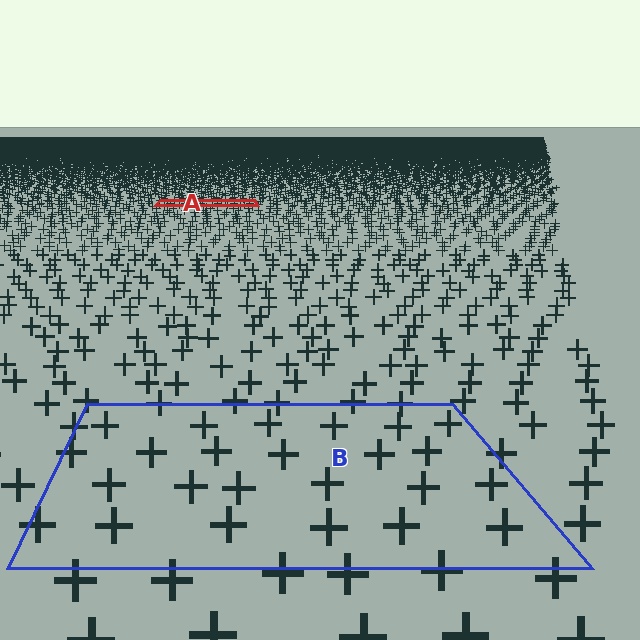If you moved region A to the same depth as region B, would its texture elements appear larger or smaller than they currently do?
They would appear larger. At a closer depth, the same texture elements are projected at a bigger on-screen size.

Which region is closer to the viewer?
Region B is closer. The texture elements there are larger and more spread out.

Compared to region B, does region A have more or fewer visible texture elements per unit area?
Region A has more texture elements per unit area — they are packed more densely because it is farther away.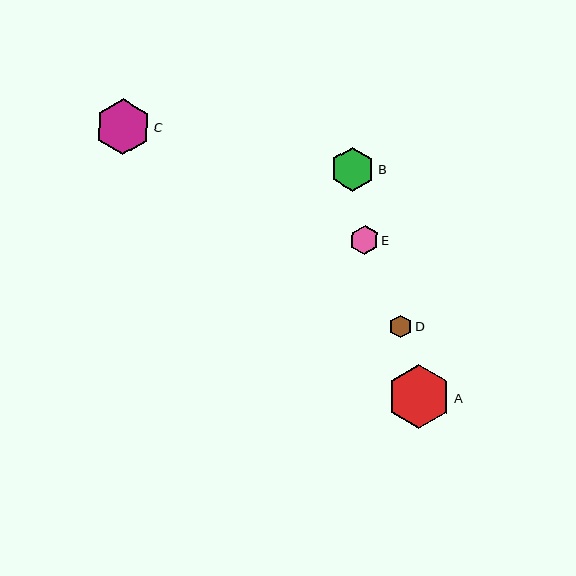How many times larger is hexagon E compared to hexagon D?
Hexagon E is approximately 1.2 times the size of hexagon D.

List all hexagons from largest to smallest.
From largest to smallest: A, C, B, E, D.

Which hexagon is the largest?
Hexagon A is the largest with a size of approximately 64 pixels.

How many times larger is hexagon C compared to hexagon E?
Hexagon C is approximately 2.0 times the size of hexagon E.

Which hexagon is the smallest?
Hexagon D is the smallest with a size of approximately 23 pixels.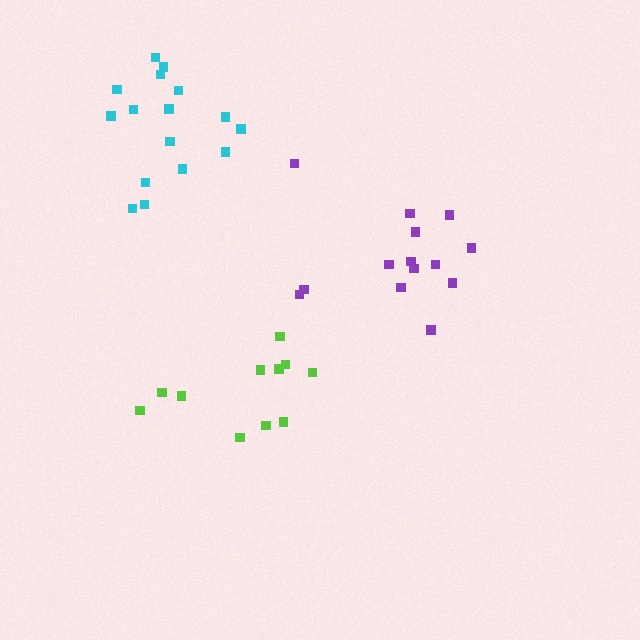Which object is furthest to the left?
The cyan cluster is leftmost.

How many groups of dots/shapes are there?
There are 3 groups.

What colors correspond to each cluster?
The clusters are colored: lime, purple, cyan.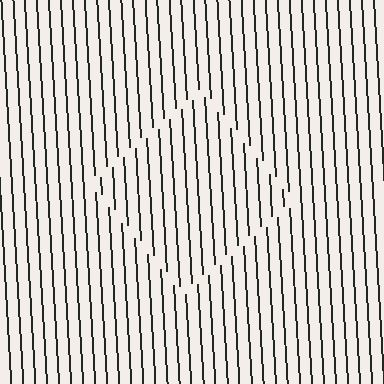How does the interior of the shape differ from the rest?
The interior of the shape contains the same grating, shifted by half a period — the contour is defined by the phase discontinuity where line-ends from the inner and outer gratings abut.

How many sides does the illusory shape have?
4 sides — the line-ends trace a square.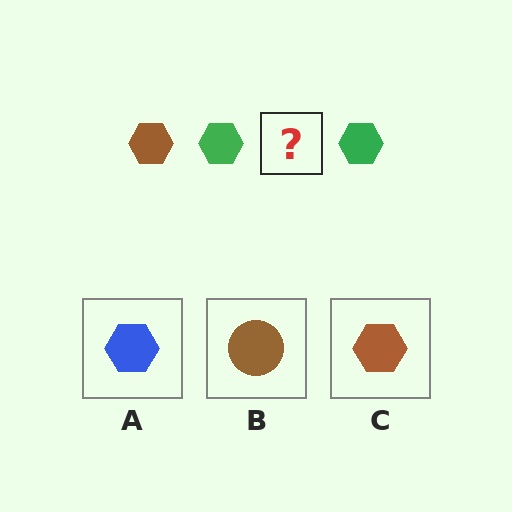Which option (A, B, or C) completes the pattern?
C.